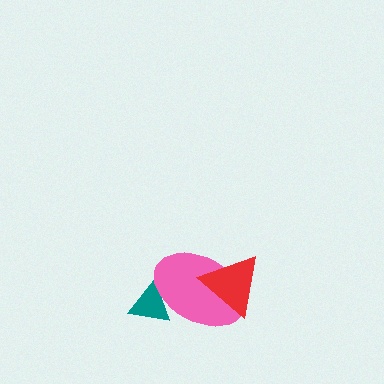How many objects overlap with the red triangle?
1 object overlaps with the red triangle.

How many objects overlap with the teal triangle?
1 object overlaps with the teal triangle.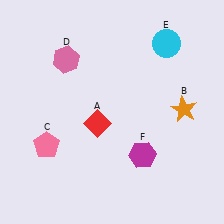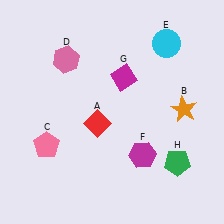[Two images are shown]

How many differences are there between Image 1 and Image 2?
There are 2 differences between the two images.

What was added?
A magenta diamond (G), a green pentagon (H) were added in Image 2.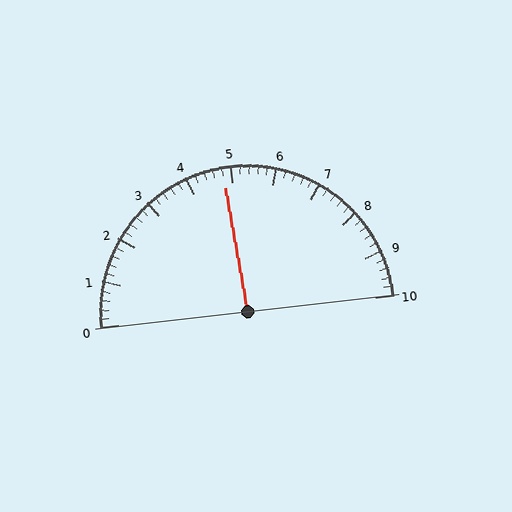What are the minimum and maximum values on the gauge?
The gauge ranges from 0 to 10.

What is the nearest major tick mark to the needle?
The nearest major tick mark is 5.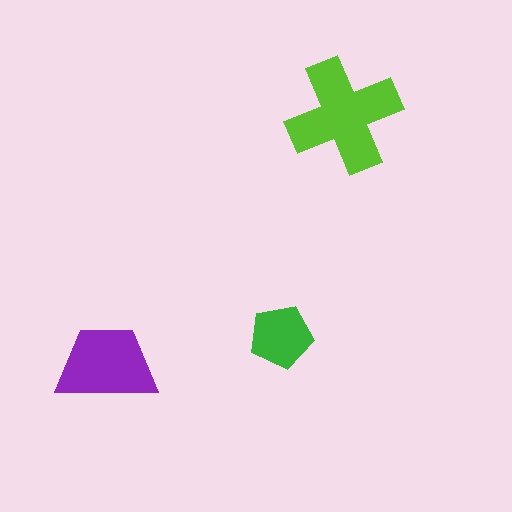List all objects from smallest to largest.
The green pentagon, the purple trapezoid, the lime cross.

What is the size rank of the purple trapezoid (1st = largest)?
2nd.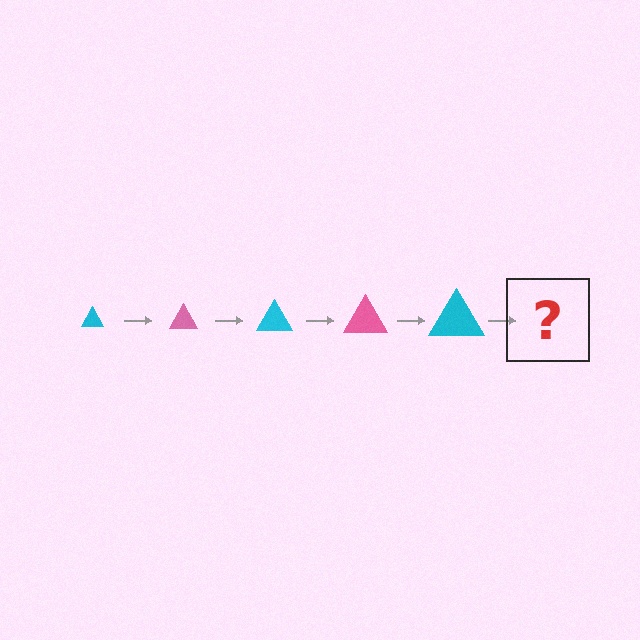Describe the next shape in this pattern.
It should be a pink triangle, larger than the previous one.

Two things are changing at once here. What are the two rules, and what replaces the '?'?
The two rules are that the triangle grows larger each step and the color cycles through cyan and pink. The '?' should be a pink triangle, larger than the previous one.